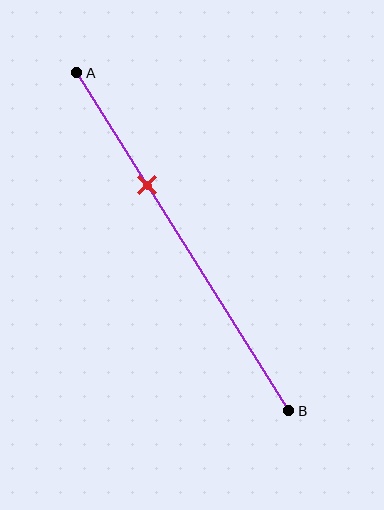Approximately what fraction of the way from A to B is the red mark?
The red mark is approximately 35% of the way from A to B.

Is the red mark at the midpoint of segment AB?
No, the mark is at about 35% from A, not at the 50% midpoint.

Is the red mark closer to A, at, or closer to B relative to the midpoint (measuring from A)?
The red mark is closer to point A than the midpoint of segment AB.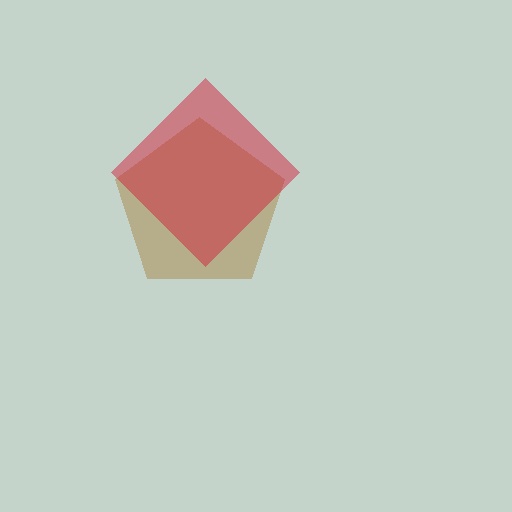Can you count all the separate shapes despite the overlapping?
Yes, there are 2 separate shapes.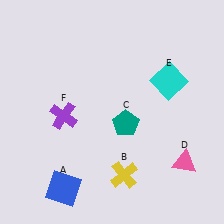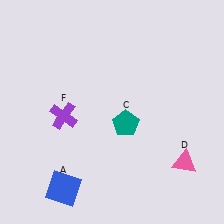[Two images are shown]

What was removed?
The cyan square (E), the yellow cross (B) were removed in Image 2.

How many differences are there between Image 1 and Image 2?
There are 2 differences between the two images.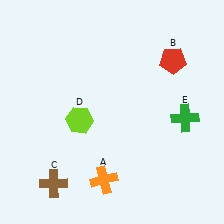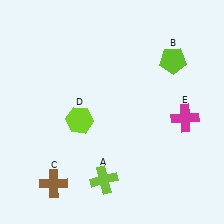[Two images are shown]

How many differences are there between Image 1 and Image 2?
There are 3 differences between the two images.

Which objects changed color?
A changed from orange to lime. B changed from red to lime. E changed from green to magenta.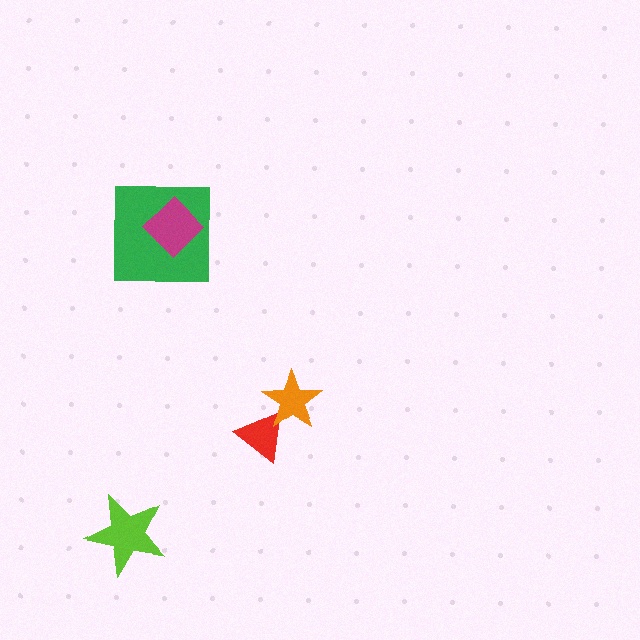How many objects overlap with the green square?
1 object overlaps with the green square.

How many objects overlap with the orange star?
1 object overlaps with the orange star.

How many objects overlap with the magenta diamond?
1 object overlaps with the magenta diamond.